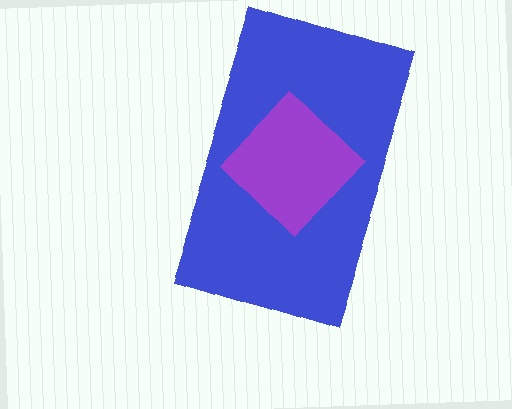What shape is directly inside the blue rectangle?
The purple diamond.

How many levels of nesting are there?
2.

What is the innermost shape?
The purple diamond.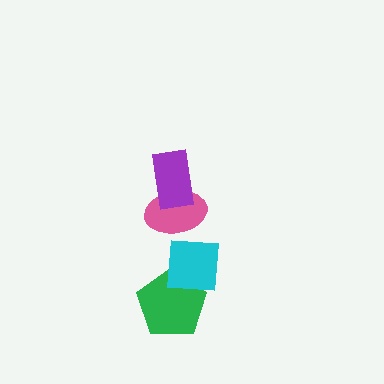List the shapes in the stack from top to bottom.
From top to bottom: the purple rectangle, the pink ellipse, the cyan square, the green pentagon.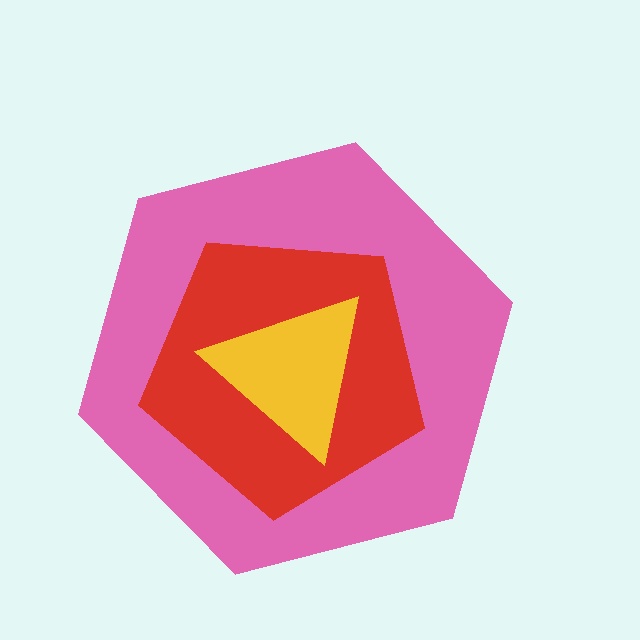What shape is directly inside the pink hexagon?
The red pentagon.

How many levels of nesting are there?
3.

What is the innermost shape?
The yellow triangle.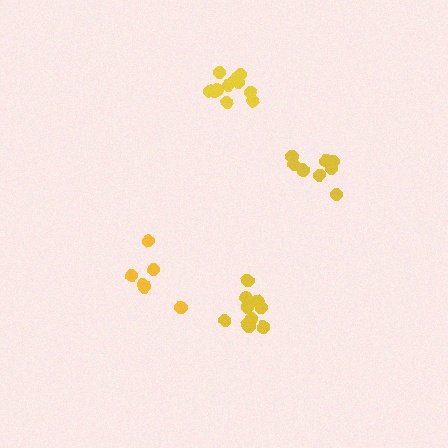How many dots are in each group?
Group 1: 10 dots, Group 2: 6 dots, Group 3: 11 dots, Group 4: 9 dots (36 total).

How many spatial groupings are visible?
There are 4 spatial groupings.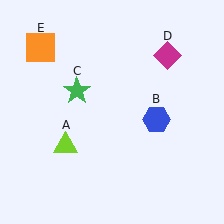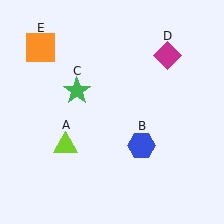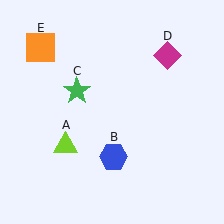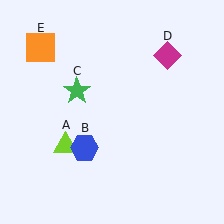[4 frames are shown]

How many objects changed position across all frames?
1 object changed position: blue hexagon (object B).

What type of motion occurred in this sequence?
The blue hexagon (object B) rotated clockwise around the center of the scene.